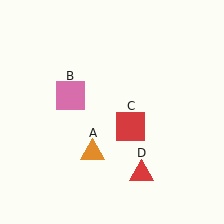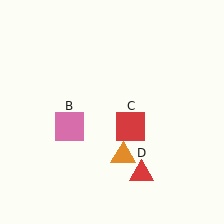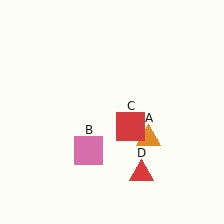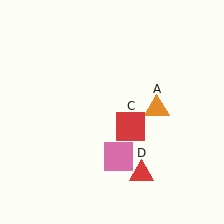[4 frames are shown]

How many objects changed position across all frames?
2 objects changed position: orange triangle (object A), pink square (object B).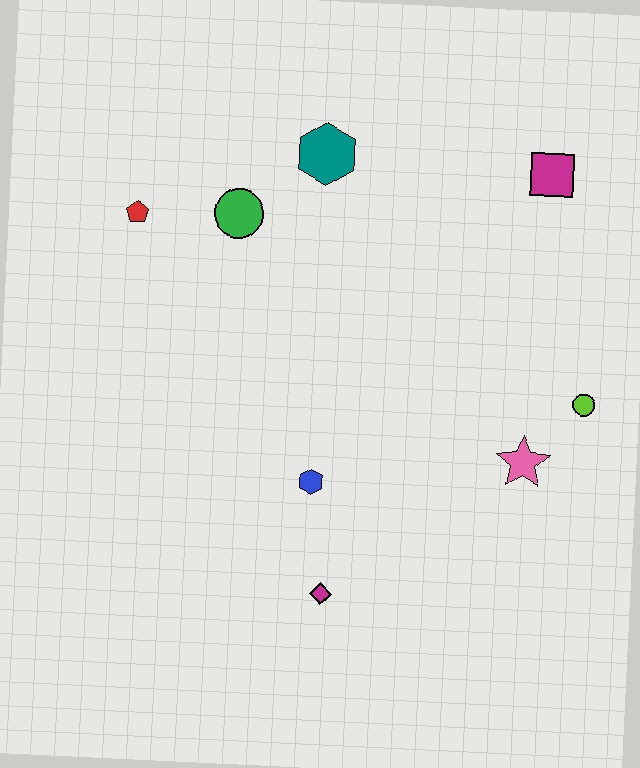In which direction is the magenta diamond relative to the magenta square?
The magenta diamond is below the magenta square.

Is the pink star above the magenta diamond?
Yes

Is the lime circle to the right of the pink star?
Yes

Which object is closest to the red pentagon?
The green circle is closest to the red pentagon.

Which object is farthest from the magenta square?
The magenta diamond is farthest from the magenta square.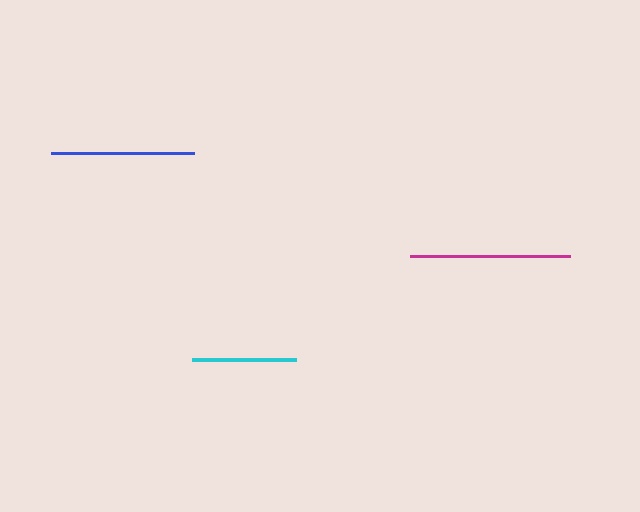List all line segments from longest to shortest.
From longest to shortest: magenta, blue, cyan.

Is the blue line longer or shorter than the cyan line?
The blue line is longer than the cyan line.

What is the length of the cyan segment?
The cyan segment is approximately 104 pixels long.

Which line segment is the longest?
The magenta line is the longest at approximately 160 pixels.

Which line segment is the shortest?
The cyan line is the shortest at approximately 104 pixels.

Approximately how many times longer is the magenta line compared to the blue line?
The magenta line is approximately 1.1 times the length of the blue line.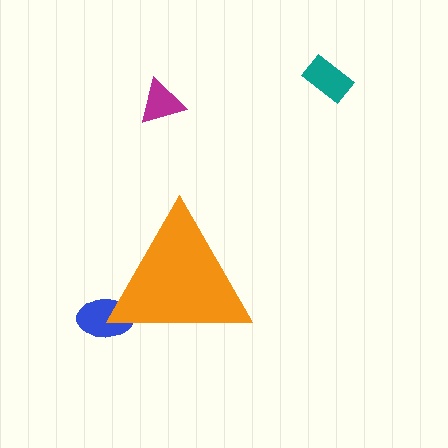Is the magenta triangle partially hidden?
No, the magenta triangle is fully visible.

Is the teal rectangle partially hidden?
No, the teal rectangle is fully visible.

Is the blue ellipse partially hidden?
Yes, the blue ellipse is partially hidden behind the orange triangle.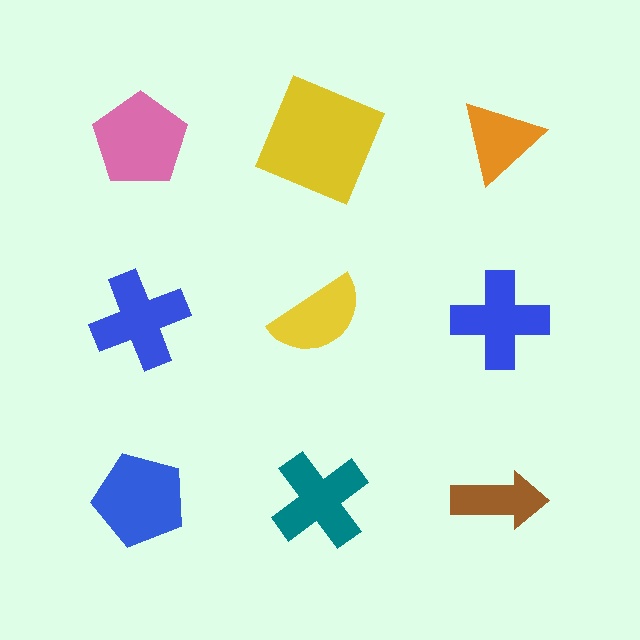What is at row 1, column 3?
An orange triangle.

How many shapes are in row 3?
3 shapes.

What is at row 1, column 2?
A yellow square.